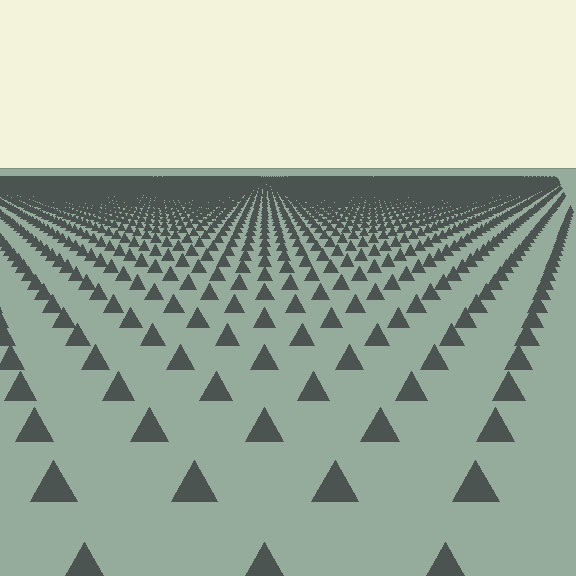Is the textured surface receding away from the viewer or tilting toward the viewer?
The surface is receding away from the viewer. Texture elements get smaller and denser toward the top.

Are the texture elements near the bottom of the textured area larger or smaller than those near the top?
Larger. Near the bottom, elements are closer to the viewer and appear at a bigger on-screen size.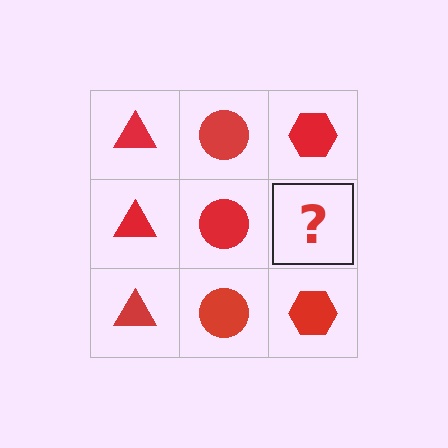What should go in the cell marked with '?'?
The missing cell should contain a red hexagon.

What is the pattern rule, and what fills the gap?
The rule is that each column has a consistent shape. The gap should be filled with a red hexagon.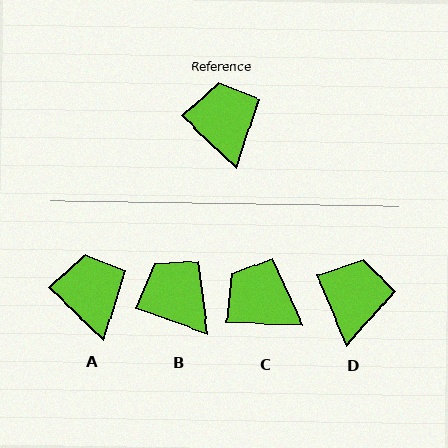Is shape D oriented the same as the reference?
No, it is off by about 23 degrees.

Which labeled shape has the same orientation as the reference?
A.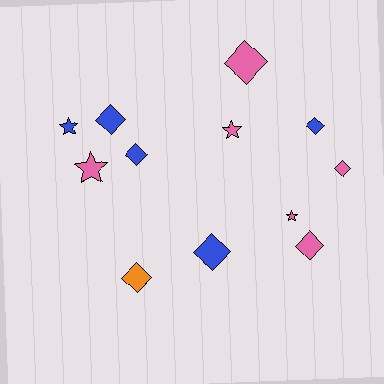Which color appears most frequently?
Pink, with 6 objects.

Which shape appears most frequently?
Diamond, with 8 objects.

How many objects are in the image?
There are 12 objects.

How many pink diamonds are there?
There are 3 pink diamonds.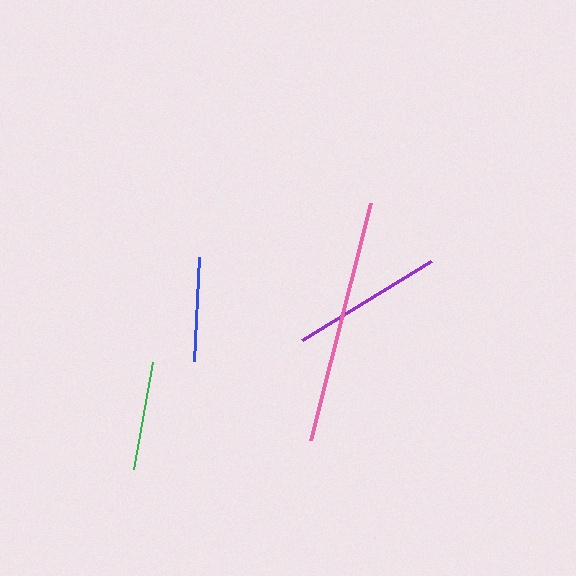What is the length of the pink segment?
The pink segment is approximately 245 pixels long.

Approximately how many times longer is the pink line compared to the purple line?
The pink line is approximately 1.6 times the length of the purple line.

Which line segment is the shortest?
The blue line is the shortest at approximately 104 pixels.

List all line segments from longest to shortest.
From longest to shortest: pink, purple, green, blue.